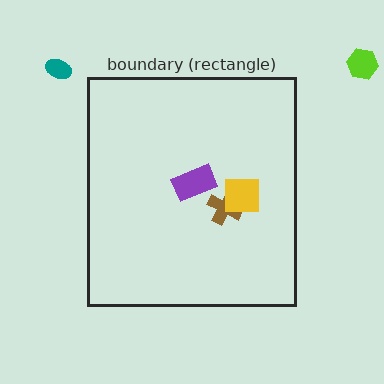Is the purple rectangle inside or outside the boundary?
Inside.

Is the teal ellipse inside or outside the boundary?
Outside.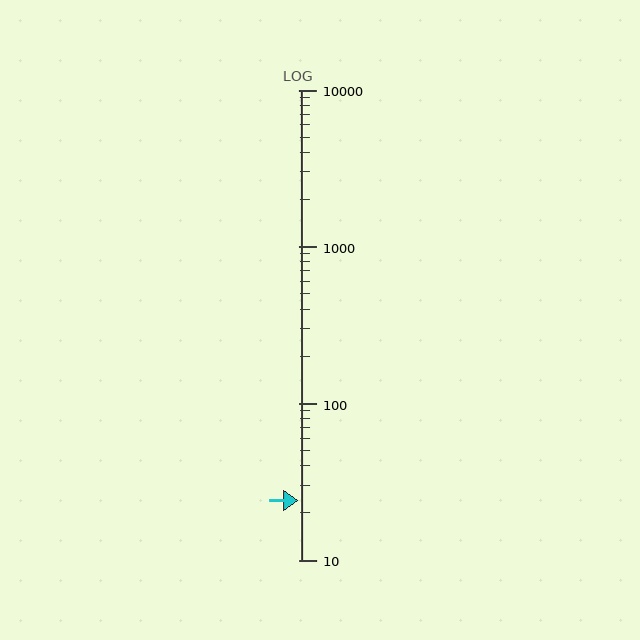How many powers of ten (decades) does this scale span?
The scale spans 3 decades, from 10 to 10000.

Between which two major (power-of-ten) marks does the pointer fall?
The pointer is between 10 and 100.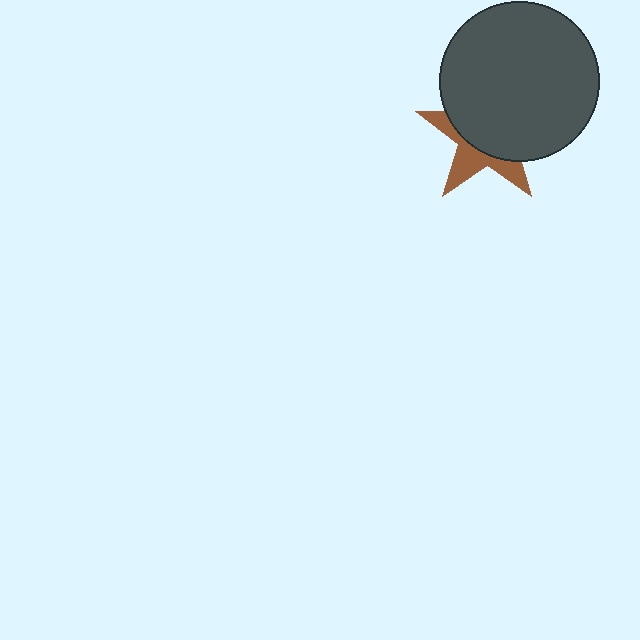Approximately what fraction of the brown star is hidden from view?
Roughly 63% of the brown star is hidden behind the dark gray circle.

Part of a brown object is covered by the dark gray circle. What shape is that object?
It is a star.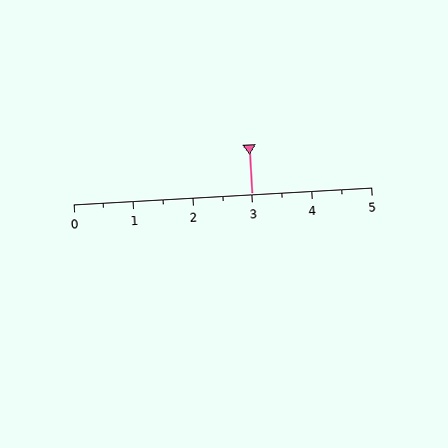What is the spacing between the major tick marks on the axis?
The major ticks are spaced 1 apart.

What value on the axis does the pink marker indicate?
The marker indicates approximately 3.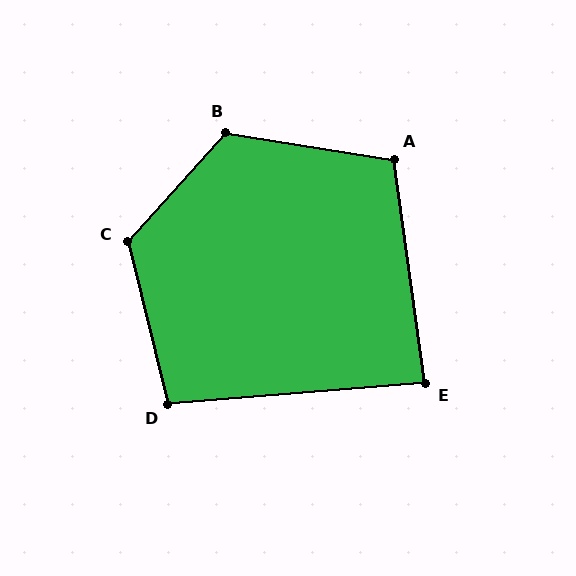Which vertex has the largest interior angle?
C, at approximately 124 degrees.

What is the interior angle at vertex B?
Approximately 123 degrees (obtuse).